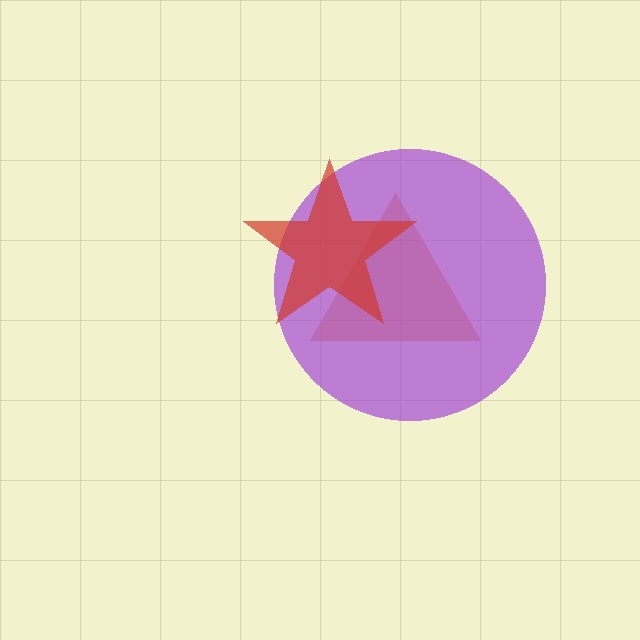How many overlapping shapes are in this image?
There are 3 overlapping shapes in the image.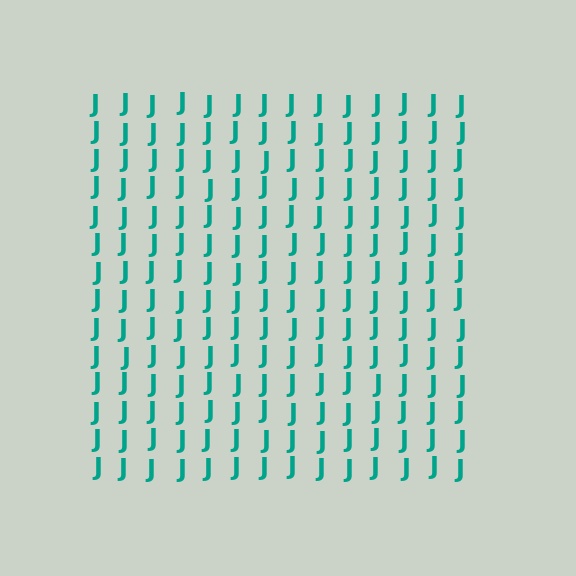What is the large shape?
The large shape is a square.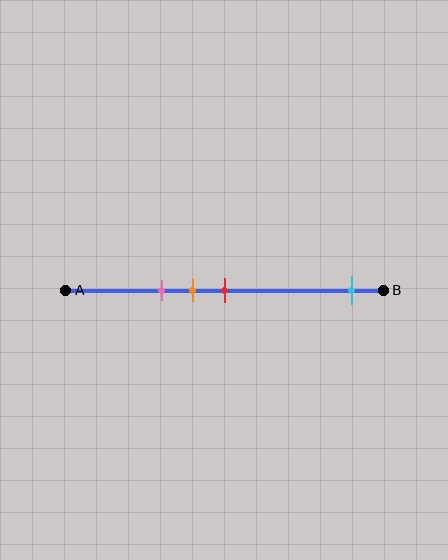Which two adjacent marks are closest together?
The orange and red marks are the closest adjacent pair.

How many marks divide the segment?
There are 4 marks dividing the segment.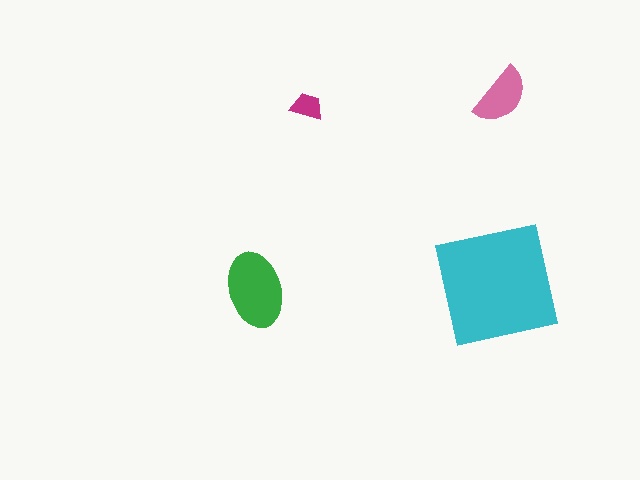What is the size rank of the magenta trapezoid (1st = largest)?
4th.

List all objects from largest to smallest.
The cyan square, the green ellipse, the pink semicircle, the magenta trapezoid.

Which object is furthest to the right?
The pink semicircle is rightmost.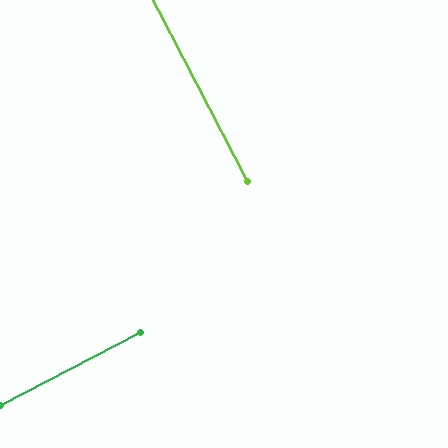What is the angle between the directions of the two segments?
Approximately 90 degrees.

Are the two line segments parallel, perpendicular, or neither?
Perpendicular — they meet at approximately 90°.